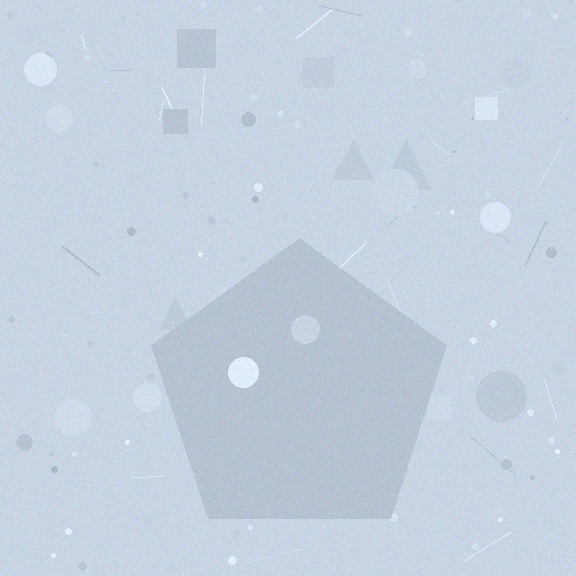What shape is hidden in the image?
A pentagon is hidden in the image.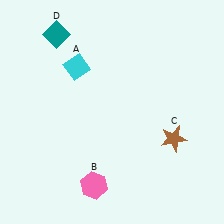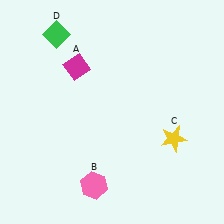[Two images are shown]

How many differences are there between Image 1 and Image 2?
There are 3 differences between the two images.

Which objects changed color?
A changed from cyan to magenta. C changed from brown to yellow. D changed from teal to green.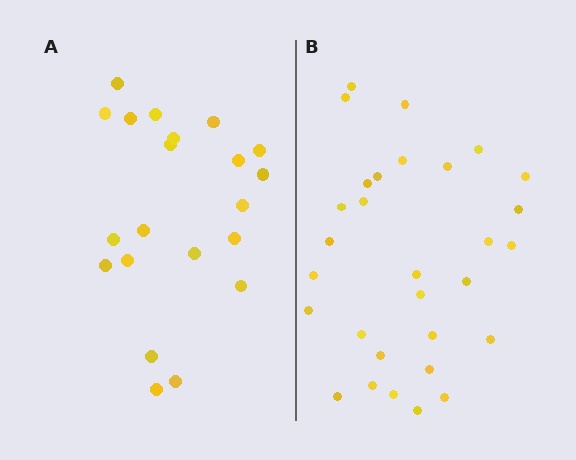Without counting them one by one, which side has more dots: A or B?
Region B (the right region) has more dots.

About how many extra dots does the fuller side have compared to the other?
Region B has roughly 8 or so more dots than region A.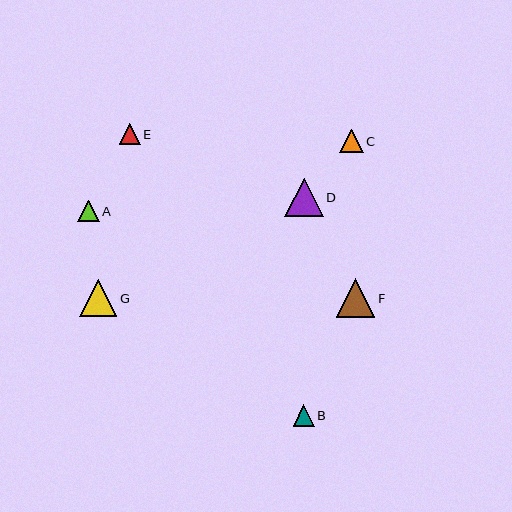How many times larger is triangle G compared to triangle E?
Triangle G is approximately 1.8 times the size of triangle E.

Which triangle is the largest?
Triangle F is the largest with a size of approximately 39 pixels.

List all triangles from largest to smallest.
From largest to smallest: F, D, G, C, B, A, E.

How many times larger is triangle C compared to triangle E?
Triangle C is approximately 1.1 times the size of triangle E.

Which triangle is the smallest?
Triangle E is the smallest with a size of approximately 21 pixels.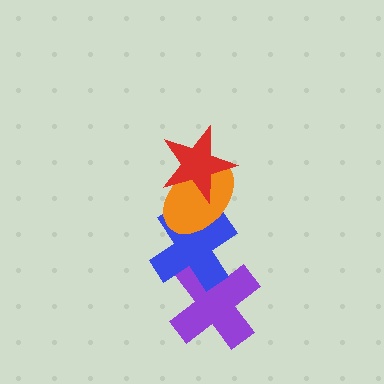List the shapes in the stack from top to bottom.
From top to bottom: the red star, the orange ellipse, the blue cross, the purple cross.